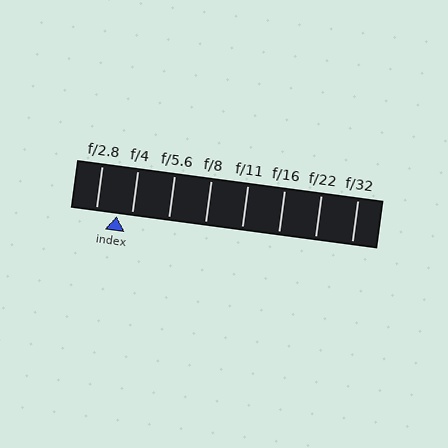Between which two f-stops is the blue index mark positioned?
The index mark is between f/2.8 and f/4.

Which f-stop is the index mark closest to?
The index mark is closest to f/4.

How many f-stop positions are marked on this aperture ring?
There are 8 f-stop positions marked.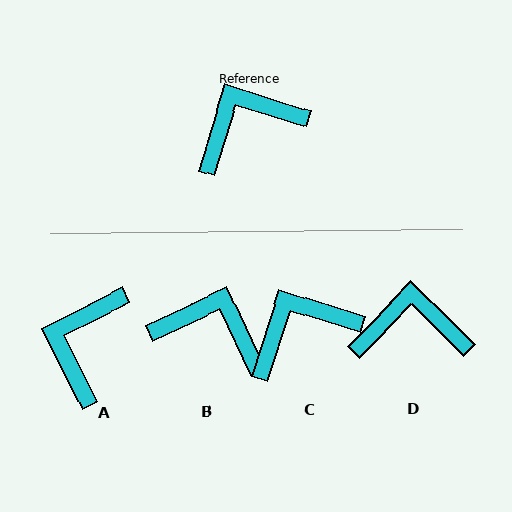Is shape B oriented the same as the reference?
No, it is off by about 48 degrees.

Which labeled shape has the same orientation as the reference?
C.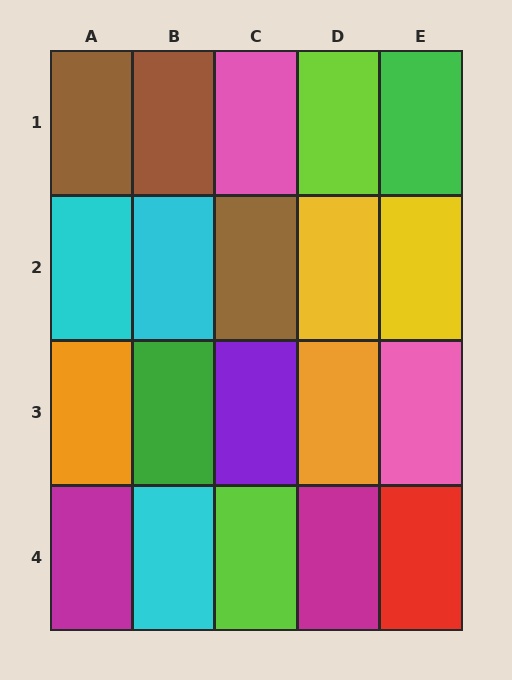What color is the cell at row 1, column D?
Lime.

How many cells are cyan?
3 cells are cyan.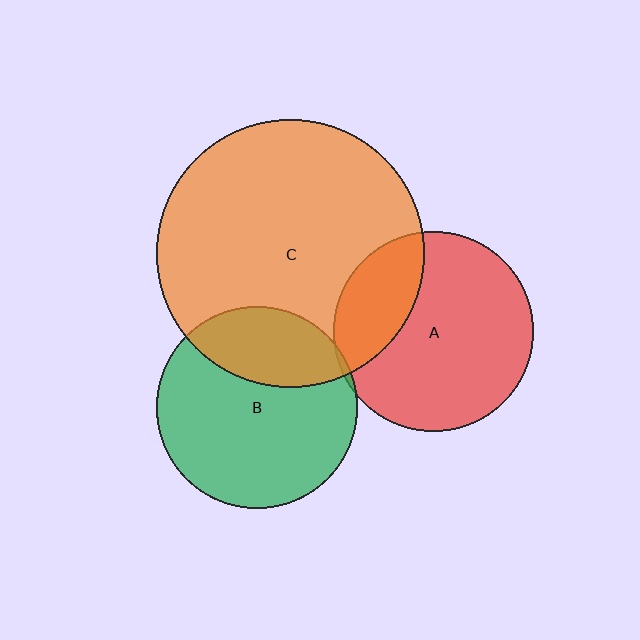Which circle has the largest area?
Circle C (orange).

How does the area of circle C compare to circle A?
Approximately 1.8 times.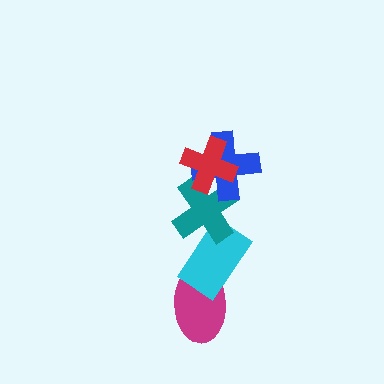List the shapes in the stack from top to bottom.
From top to bottom: the red cross, the blue cross, the teal cross, the cyan rectangle, the magenta ellipse.